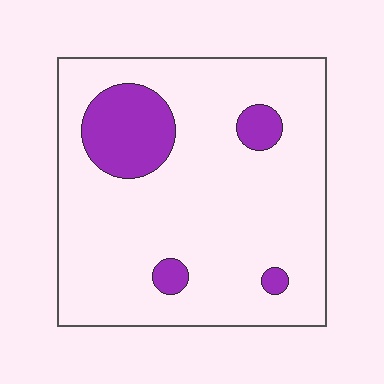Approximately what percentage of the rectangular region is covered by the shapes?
Approximately 15%.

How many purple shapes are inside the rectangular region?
4.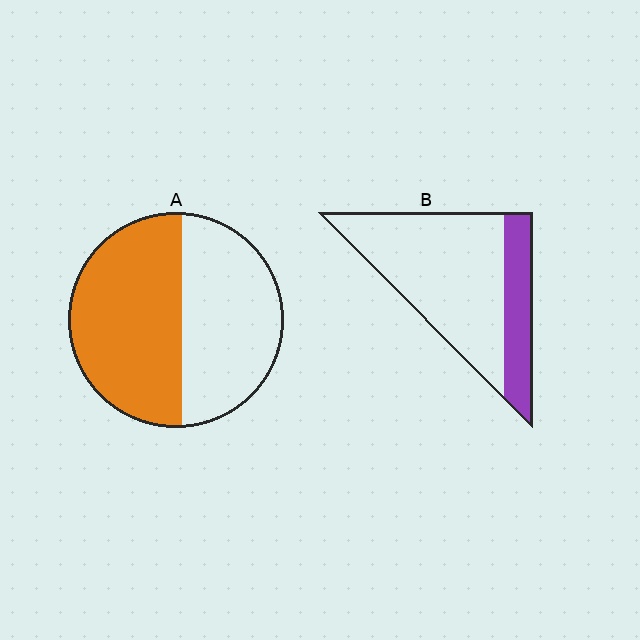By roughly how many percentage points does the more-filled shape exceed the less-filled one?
By roughly 30 percentage points (A over B).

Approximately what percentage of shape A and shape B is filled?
A is approximately 55% and B is approximately 25%.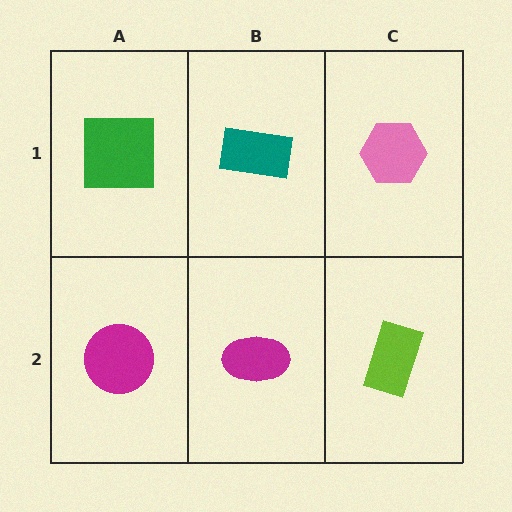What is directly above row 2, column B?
A teal rectangle.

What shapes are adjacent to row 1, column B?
A magenta ellipse (row 2, column B), a green square (row 1, column A), a pink hexagon (row 1, column C).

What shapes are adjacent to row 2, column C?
A pink hexagon (row 1, column C), a magenta ellipse (row 2, column B).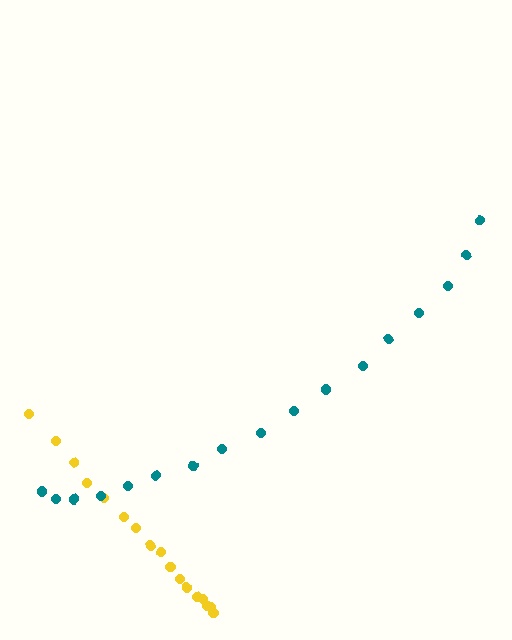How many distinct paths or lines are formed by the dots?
There are 2 distinct paths.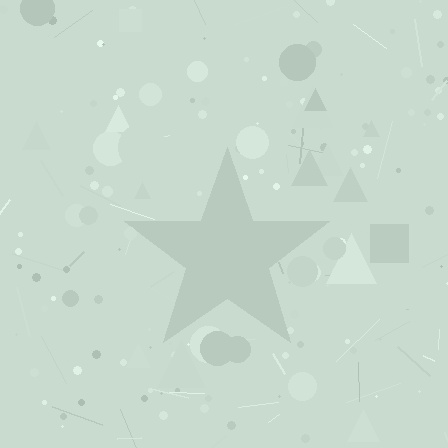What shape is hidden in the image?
A star is hidden in the image.